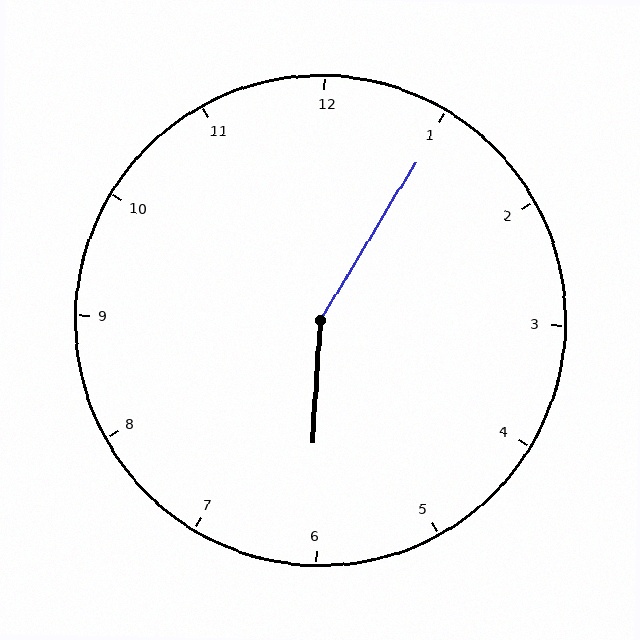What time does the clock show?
6:05.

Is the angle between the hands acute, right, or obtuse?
It is obtuse.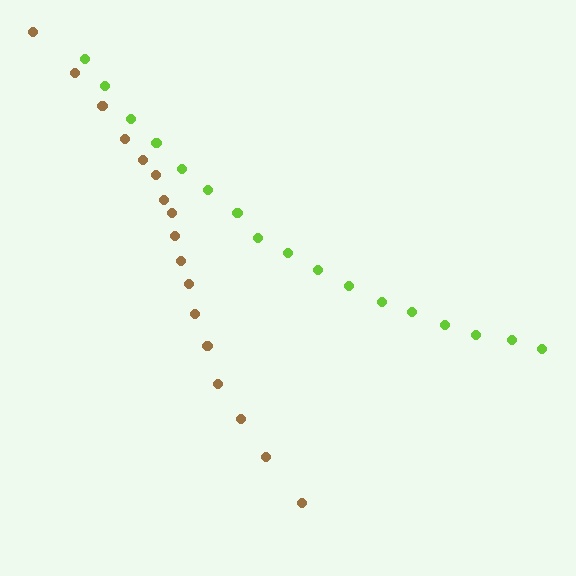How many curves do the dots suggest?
There are 2 distinct paths.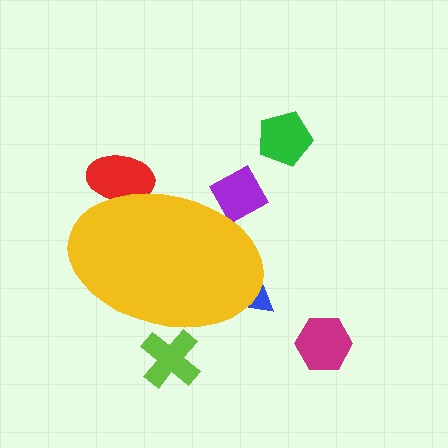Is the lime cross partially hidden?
Yes, the lime cross is partially hidden behind the yellow ellipse.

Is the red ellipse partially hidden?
Yes, the red ellipse is partially hidden behind the yellow ellipse.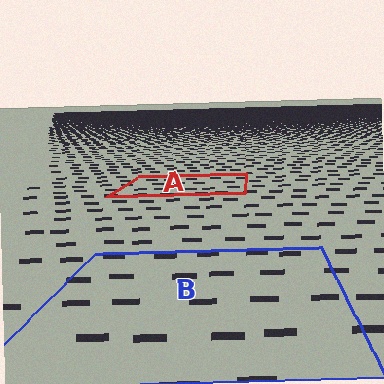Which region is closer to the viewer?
Region B is closer. The texture elements there are larger and more spread out.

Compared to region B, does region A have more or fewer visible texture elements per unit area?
Region A has more texture elements per unit area — they are packed more densely because it is farther away.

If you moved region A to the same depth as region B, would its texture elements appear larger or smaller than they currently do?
They would appear larger. At a closer depth, the same texture elements are projected at a bigger on-screen size.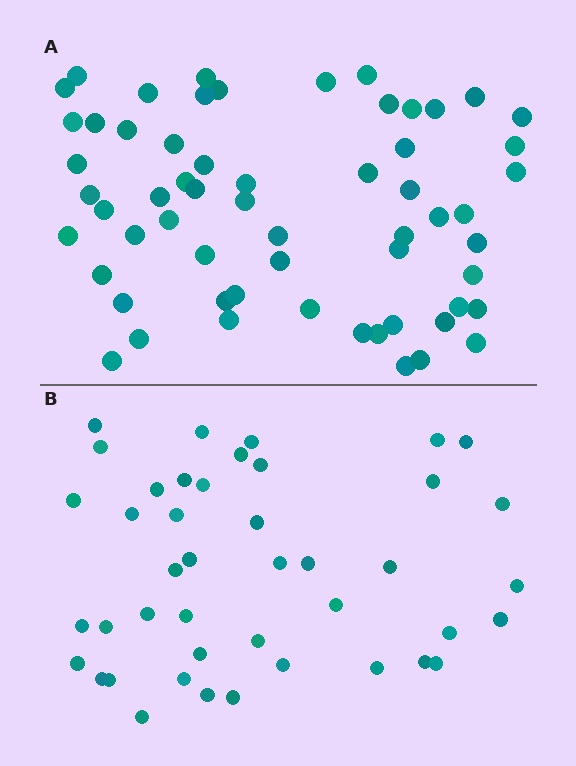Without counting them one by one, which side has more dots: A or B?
Region A (the top region) has more dots.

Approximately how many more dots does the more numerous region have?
Region A has approximately 15 more dots than region B.